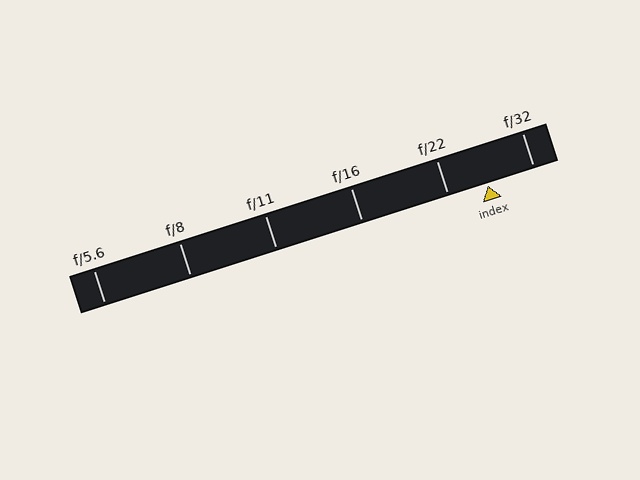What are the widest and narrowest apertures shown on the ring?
The widest aperture shown is f/5.6 and the narrowest is f/32.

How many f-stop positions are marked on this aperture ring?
There are 6 f-stop positions marked.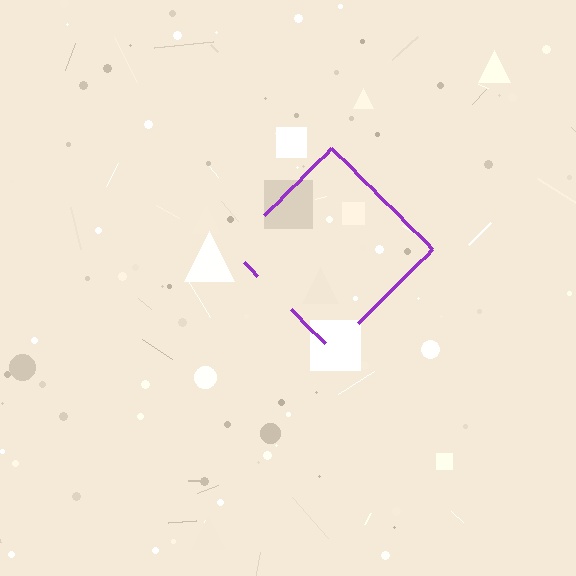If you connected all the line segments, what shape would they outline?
They would outline a diamond.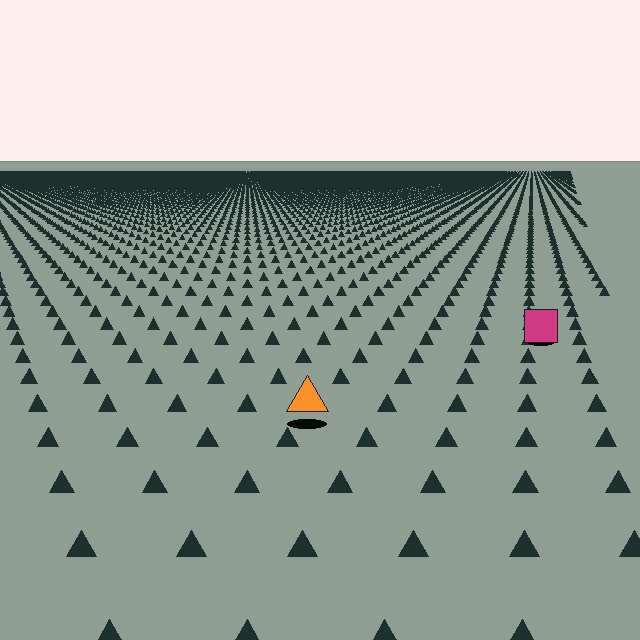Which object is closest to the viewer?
The orange triangle is closest. The texture marks near it are larger and more spread out.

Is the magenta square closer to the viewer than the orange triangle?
No. The orange triangle is closer — you can tell from the texture gradient: the ground texture is coarser near it.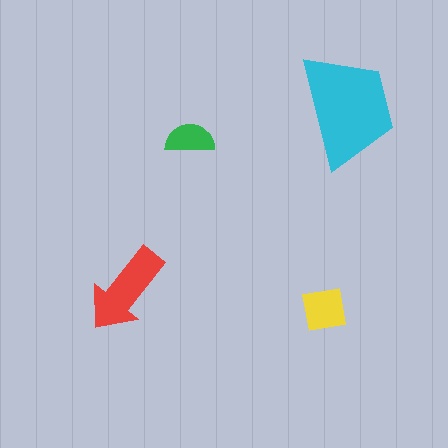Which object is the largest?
The cyan trapezoid.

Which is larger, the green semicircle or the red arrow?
The red arrow.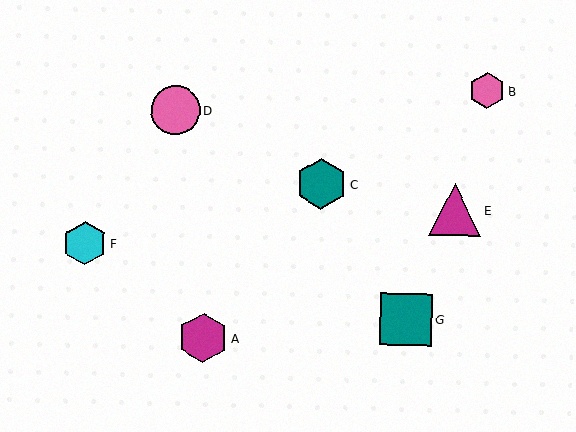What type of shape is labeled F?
Shape F is a cyan hexagon.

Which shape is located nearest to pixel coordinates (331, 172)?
The teal hexagon (labeled C) at (321, 184) is nearest to that location.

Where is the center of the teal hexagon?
The center of the teal hexagon is at (321, 184).